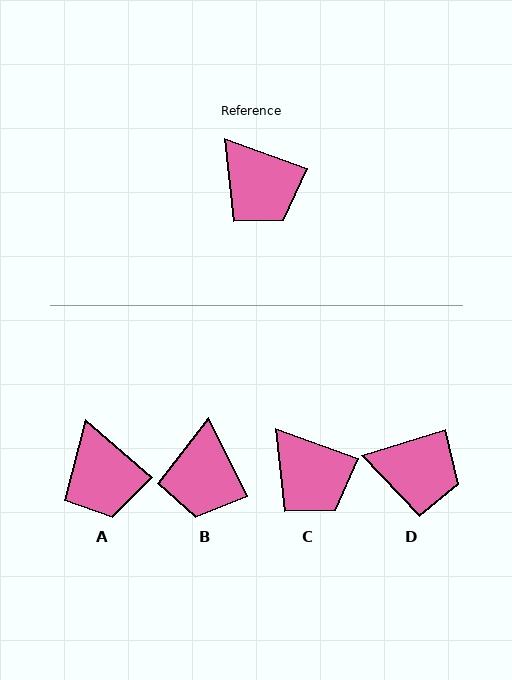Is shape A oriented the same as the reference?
No, it is off by about 21 degrees.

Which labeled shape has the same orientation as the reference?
C.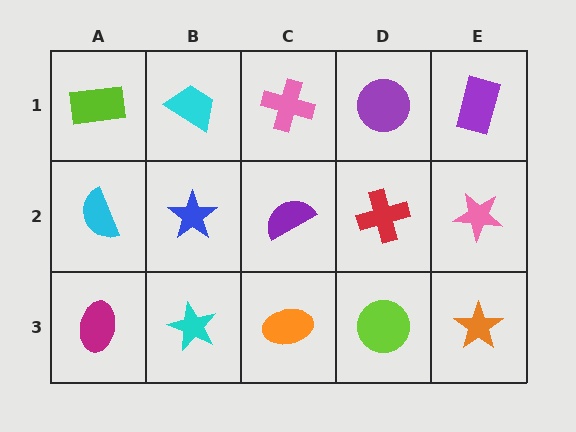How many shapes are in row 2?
5 shapes.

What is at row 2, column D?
A red cross.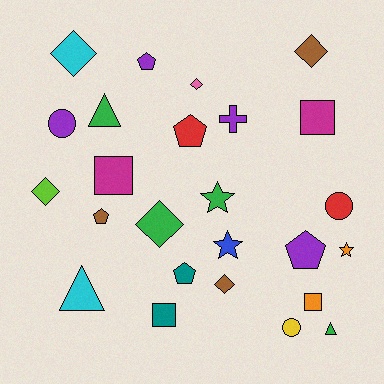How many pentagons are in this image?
There are 5 pentagons.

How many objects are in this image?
There are 25 objects.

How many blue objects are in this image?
There is 1 blue object.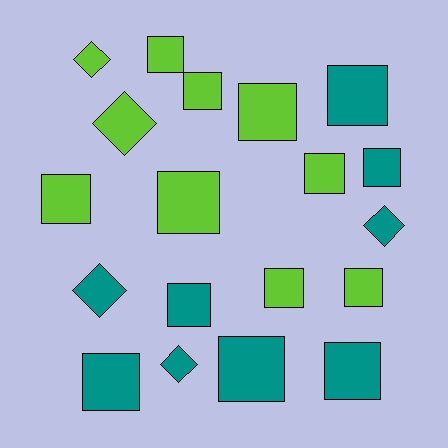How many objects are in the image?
There are 19 objects.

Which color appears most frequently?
Lime, with 10 objects.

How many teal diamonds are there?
There are 3 teal diamonds.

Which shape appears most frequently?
Square, with 14 objects.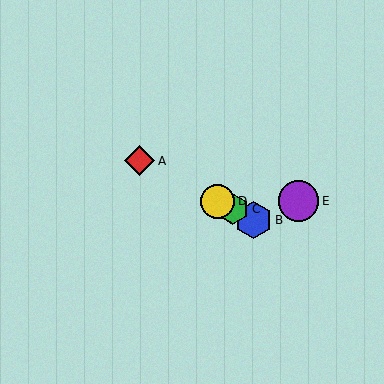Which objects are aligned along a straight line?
Objects A, B, C, D are aligned along a straight line.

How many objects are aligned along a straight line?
4 objects (A, B, C, D) are aligned along a straight line.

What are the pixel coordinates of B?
Object B is at (253, 220).